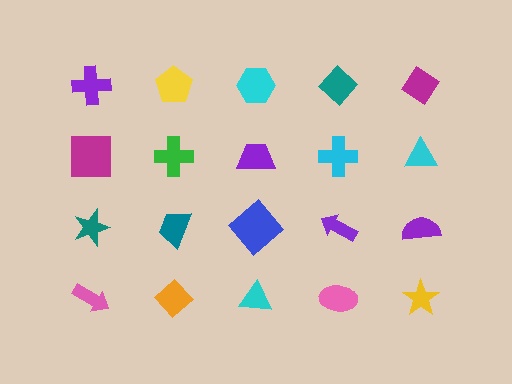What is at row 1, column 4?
A teal diamond.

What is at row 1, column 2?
A yellow pentagon.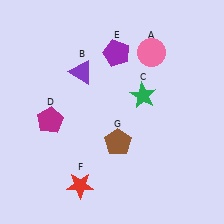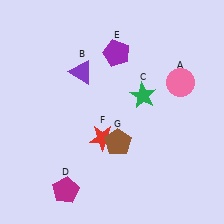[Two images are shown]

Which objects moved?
The objects that moved are: the pink circle (A), the magenta pentagon (D), the red star (F).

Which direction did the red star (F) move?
The red star (F) moved up.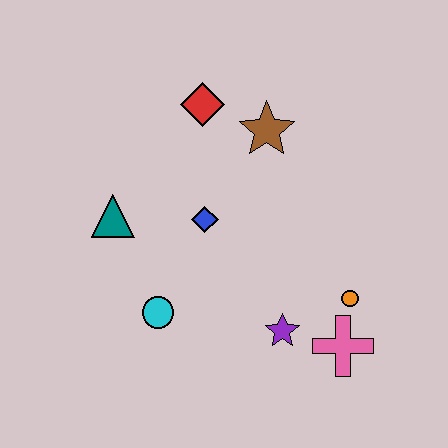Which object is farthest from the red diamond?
The pink cross is farthest from the red diamond.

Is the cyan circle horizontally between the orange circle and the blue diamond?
No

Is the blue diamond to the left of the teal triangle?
No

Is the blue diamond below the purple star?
No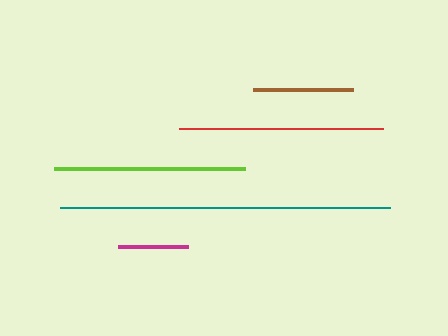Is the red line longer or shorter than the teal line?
The teal line is longer than the red line.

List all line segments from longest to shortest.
From longest to shortest: teal, red, lime, brown, magenta.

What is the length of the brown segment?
The brown segment is approximately 100 pixels long.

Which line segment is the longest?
The teal line is the longest at approximately 330 pixels.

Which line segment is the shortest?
The magenta line is the shortest at approximately 70 pixels.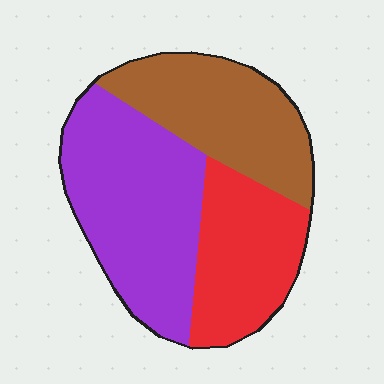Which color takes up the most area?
Purple, at roughly 45%.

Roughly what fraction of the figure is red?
Red covers roughly 25% of the figure.